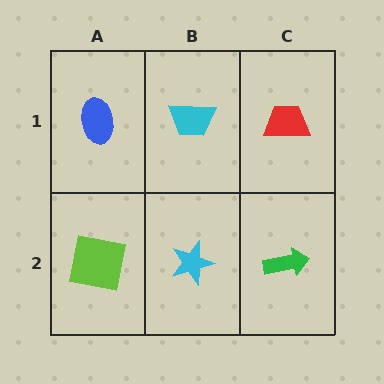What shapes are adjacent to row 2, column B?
A cyan trapezoid (row 1, column B), a lime square (row 2, column A), a green arrow (row 2, column C).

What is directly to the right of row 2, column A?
A cyan star.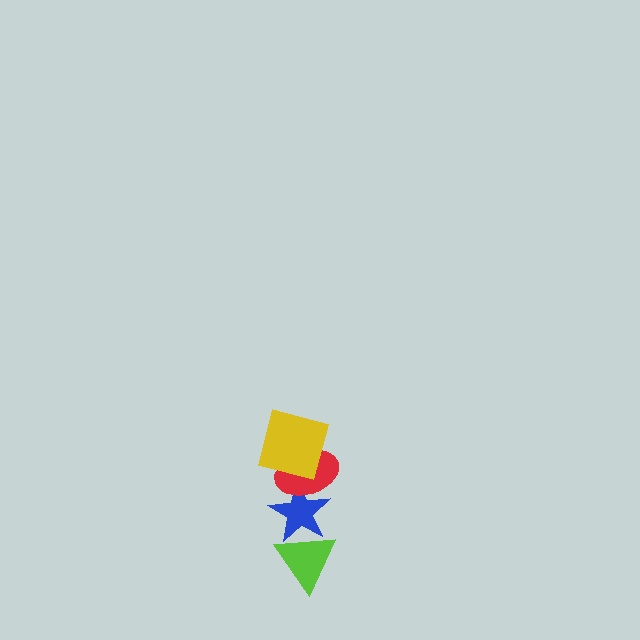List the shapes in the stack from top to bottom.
From top to bottom: the yellow square, the red ellipse, the blue star, the lime triangle.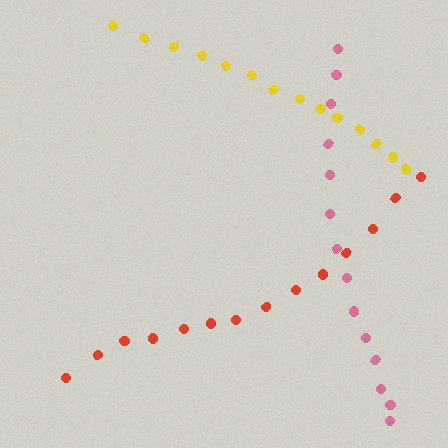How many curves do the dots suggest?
There are 3 distinct paths.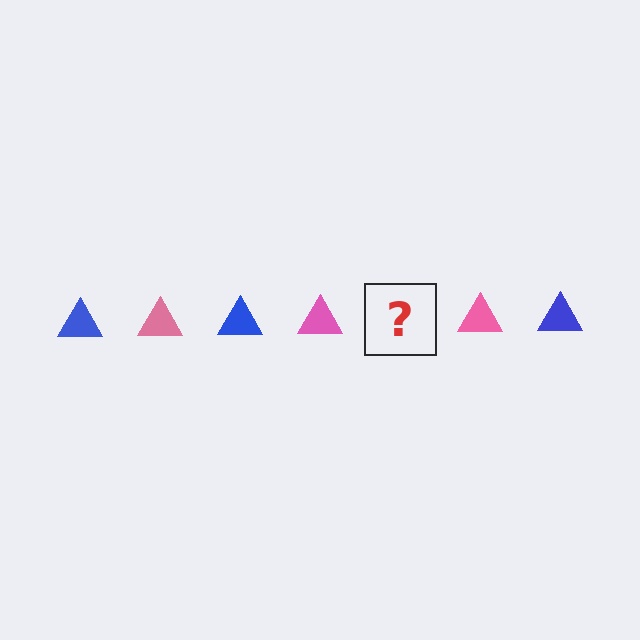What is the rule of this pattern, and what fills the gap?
The rule is that the pattern cycles through blue, pink triangles. The gap should be filled with a blue triangle.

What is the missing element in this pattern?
The missing element is a blue triangle.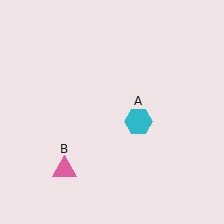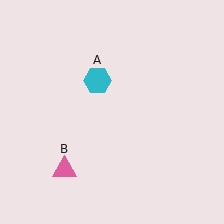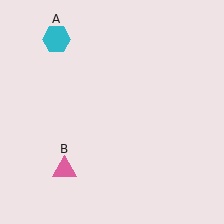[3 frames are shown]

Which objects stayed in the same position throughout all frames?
Pink triangle (object B) remained stationary.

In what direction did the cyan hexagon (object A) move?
The cyan hexagon (object A) moved up and to the left.